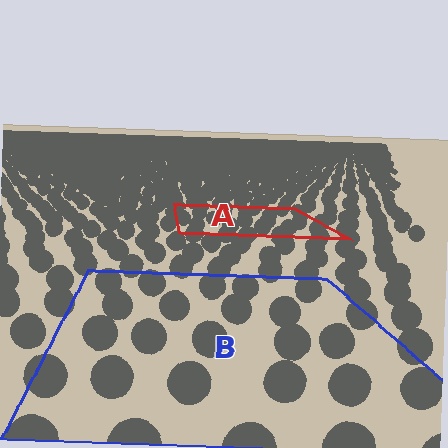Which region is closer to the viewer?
Region B is closer. The texture elements there are larger and more spread out.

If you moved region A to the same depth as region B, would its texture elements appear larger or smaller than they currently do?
They would appear larger. At a closer depth, the same texture elements are projected at a bigger on-screen size.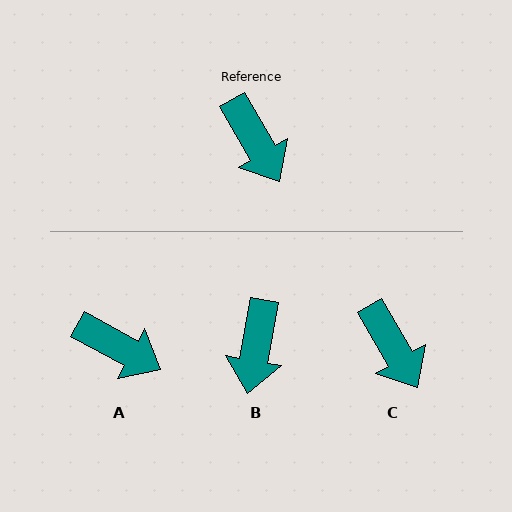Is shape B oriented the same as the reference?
No, it is off by about 40 degrees.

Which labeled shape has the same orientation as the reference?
C.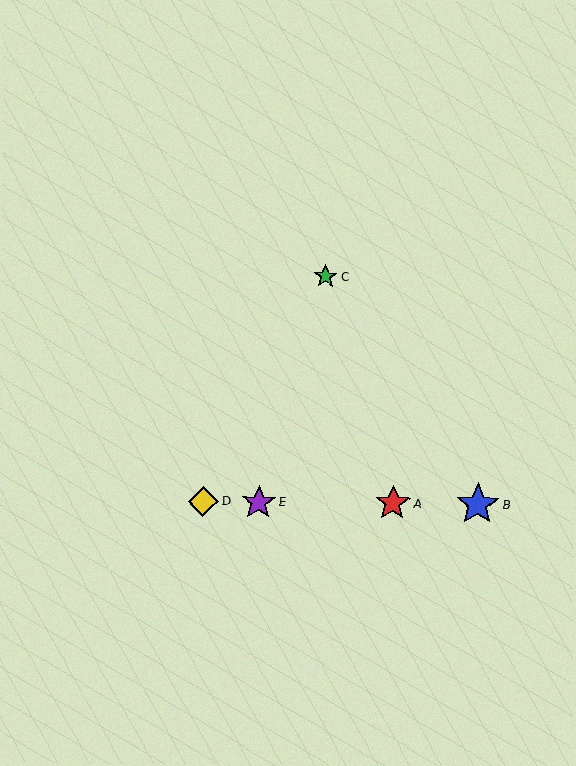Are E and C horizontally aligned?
No, E is at y≈502 and C is at y≈277.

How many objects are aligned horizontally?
4 objects (A, B, D, E) are aligned horizontally.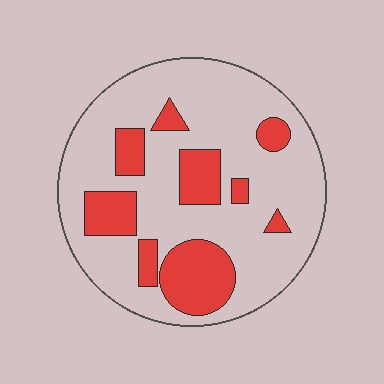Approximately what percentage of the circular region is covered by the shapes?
Approximately 25%.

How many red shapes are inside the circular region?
9.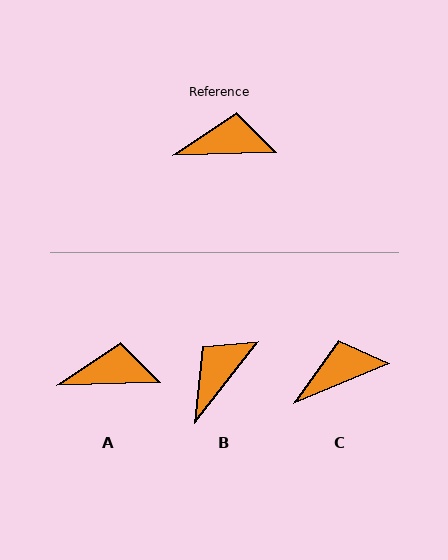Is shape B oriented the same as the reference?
No, it is off by about 51 degrees.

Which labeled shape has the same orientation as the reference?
A.